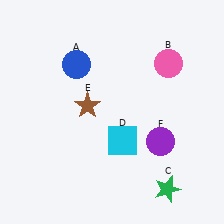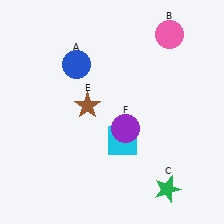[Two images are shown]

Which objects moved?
The objects that moved are: the pink circle (B), the purple circle (F).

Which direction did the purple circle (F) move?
The purple circle (F) moved left.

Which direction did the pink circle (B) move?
The pink circle (B) moved up.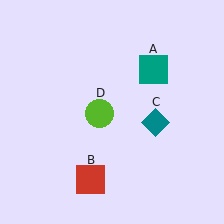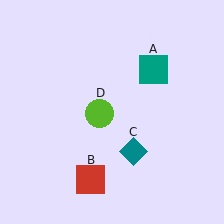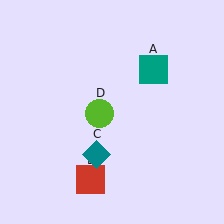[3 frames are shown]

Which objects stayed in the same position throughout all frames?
Teal square (object A) and red square (object B) and lime circle (object D) remained stationary.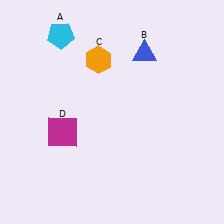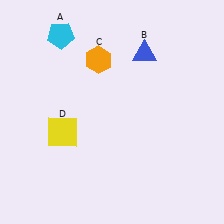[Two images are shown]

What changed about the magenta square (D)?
In Image 1, D is magenta. In Image 2, it changed to yellow.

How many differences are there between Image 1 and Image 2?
There is 1 difference between the two images.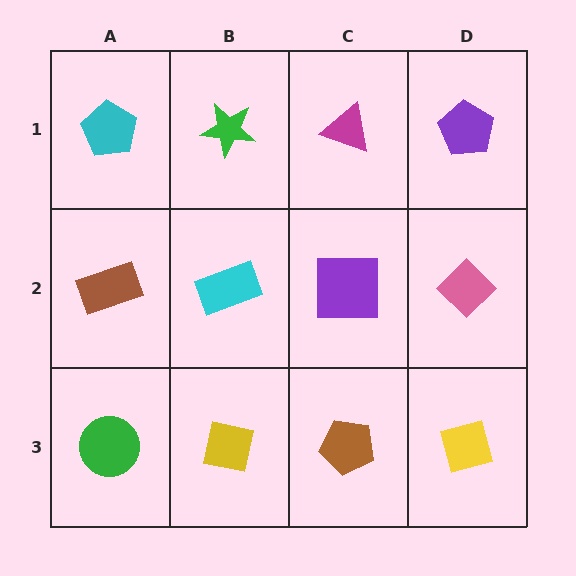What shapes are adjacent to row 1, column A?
A brown rectangle (row 2, column A), a green star (row 1, column B).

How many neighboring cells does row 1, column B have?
3.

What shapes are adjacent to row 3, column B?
A cyan rectangle (row 2, column B), a green circle (row 3, column A), a brown pentagon (row 3, column C).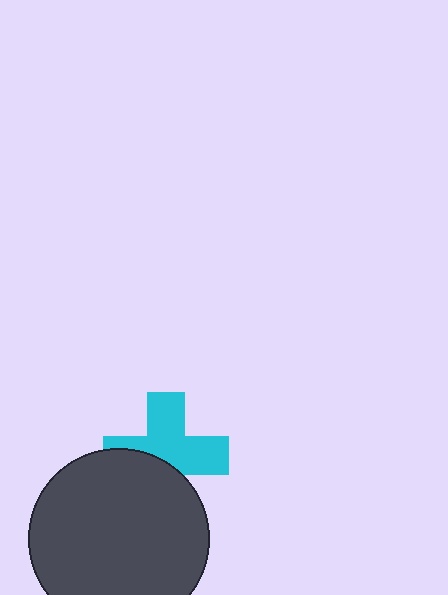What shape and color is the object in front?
The object in front is a dark gray circle.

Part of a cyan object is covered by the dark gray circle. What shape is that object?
It is a cross.